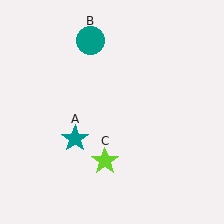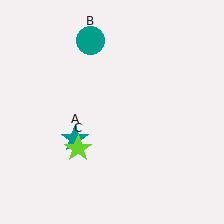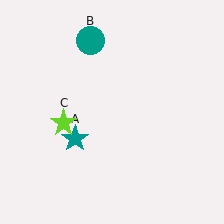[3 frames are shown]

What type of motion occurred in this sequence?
The lime star (object C) rotated clockwise around the center of the scene.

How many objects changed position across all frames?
1 object changed position: lime star (object C).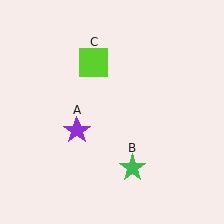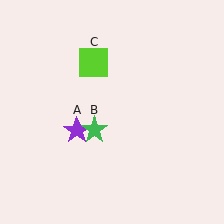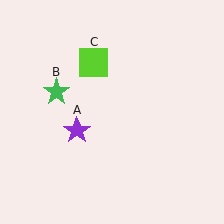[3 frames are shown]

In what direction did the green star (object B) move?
The green star (object B) moved up and to the left.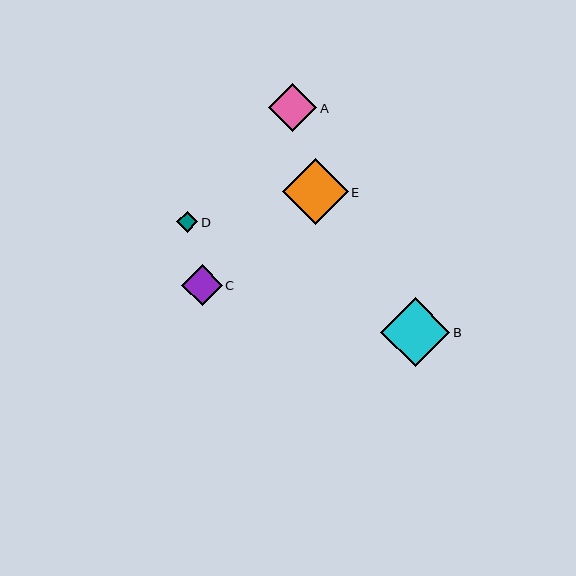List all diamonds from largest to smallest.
From largest to smallest: B, E, A, C, D.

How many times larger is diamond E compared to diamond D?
Diamond E is approximately 3.1 times the size of diamond D.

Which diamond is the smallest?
Diamond D is the smallest with a size of approximately 21 pixels.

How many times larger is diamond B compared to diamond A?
Diamond B is approximately 1.4 times the size of diamond A.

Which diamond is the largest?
Diamond B is the largest with a size of approximately 69 pixels.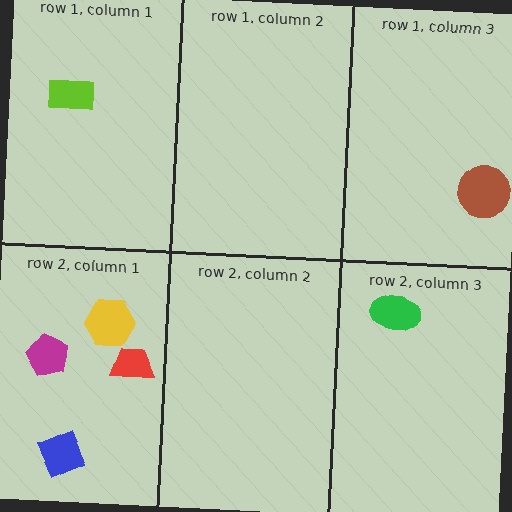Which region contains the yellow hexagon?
The row 2, column 1 region.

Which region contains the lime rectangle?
The row 1, column 1 region.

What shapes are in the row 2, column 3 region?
The green ellipse.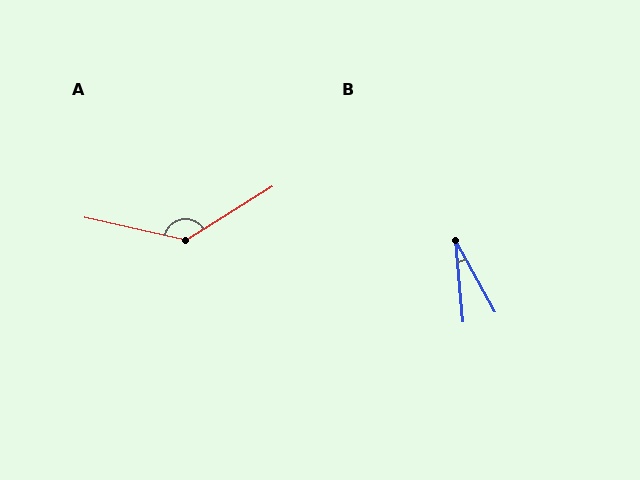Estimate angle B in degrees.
Approximately 24 degrees.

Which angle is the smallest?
B, at approximately 24 degrees.